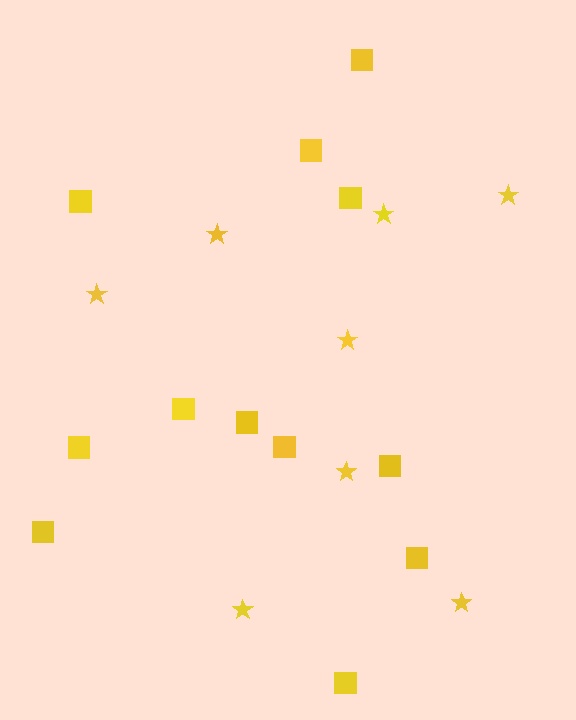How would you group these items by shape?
There are 2 groups: one group of squares (12) and one group of stars (8).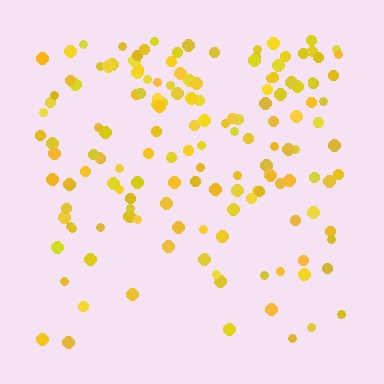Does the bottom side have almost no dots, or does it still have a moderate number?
Still a moderate number, just noticeably fewer than the top.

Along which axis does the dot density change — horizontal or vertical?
Vertical.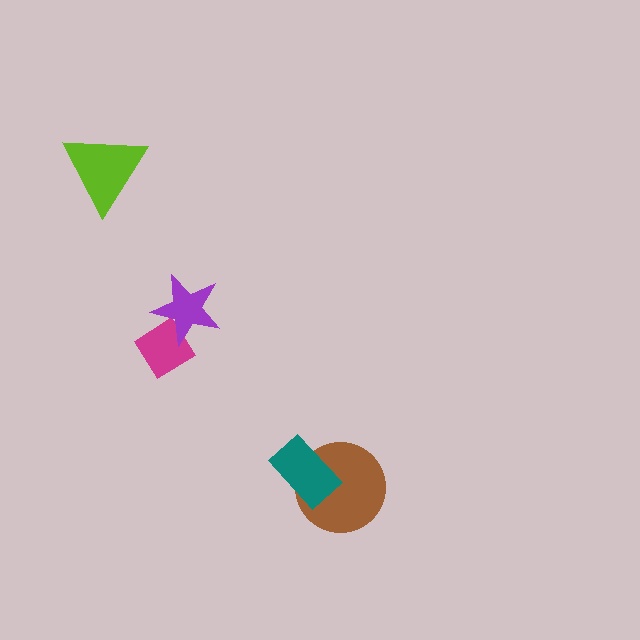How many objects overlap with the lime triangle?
0 objects overlap with the lime triangle.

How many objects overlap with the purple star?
1 object overlaps with the purple star.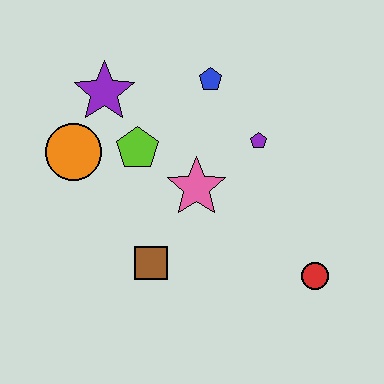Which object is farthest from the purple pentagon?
The orange circle is farthest from the purple pentagon.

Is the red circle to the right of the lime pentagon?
Yes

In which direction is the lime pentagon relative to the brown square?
The lime pentagon is above the brown square.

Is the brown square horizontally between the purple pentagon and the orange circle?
Yes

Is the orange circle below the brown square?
No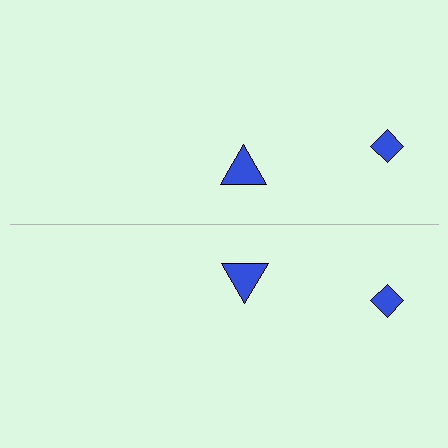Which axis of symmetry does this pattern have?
The pattern has a horizontal axis of symmetry running through the center of the image.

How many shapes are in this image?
There are 4 shapes in this image.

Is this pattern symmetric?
Yes, this pattern has bilateral (reflection) symmetry.